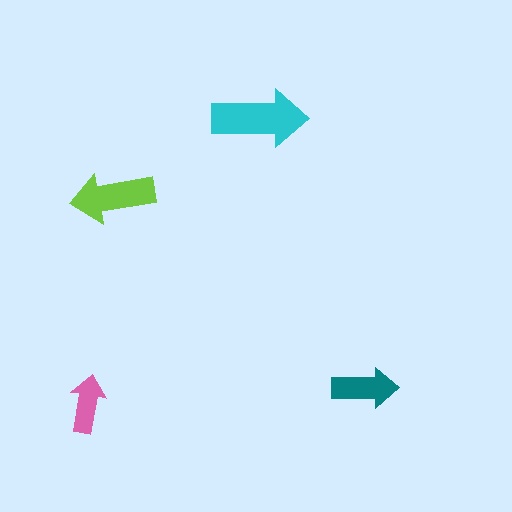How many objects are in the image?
There are 4 objects in the image.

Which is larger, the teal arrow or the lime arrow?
The lime one.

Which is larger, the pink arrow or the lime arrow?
The lime one.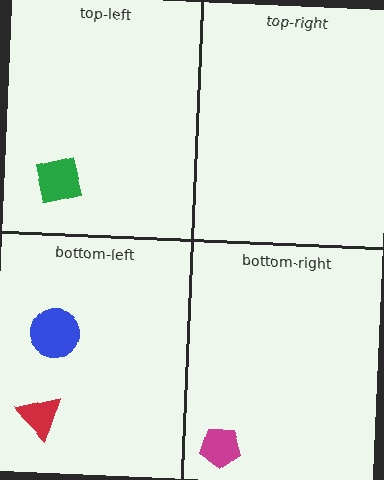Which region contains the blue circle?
The bottom-left region.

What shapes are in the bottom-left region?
The red triangle, the blue circle.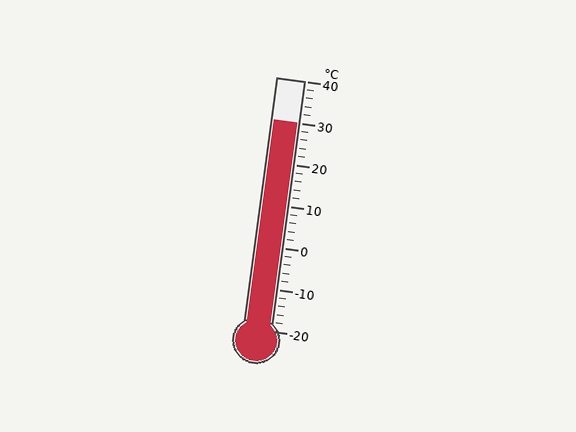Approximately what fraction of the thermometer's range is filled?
The thermometer is filled to approximately 85% of its range.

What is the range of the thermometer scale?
The thermometer scale ranges from -20°C to 40°C.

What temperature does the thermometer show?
The thermometer shows approximately 30°C.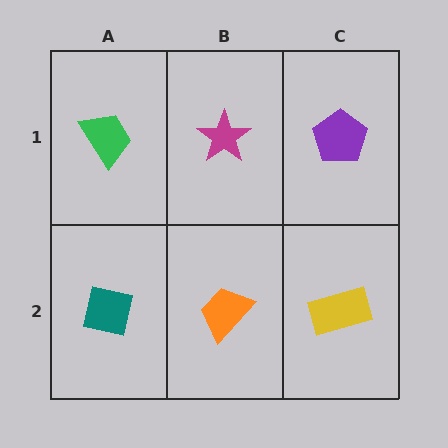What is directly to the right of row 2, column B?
A yellow rectangle.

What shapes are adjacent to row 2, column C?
A purple pentagon (row 1, column C), an orange trapezoid (row 2, column B).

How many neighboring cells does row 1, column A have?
2.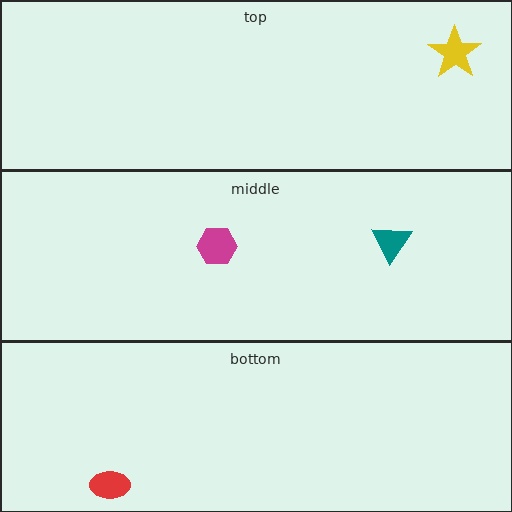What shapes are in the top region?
The yellow star.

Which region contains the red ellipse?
The bottom region.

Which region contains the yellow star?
The top region.